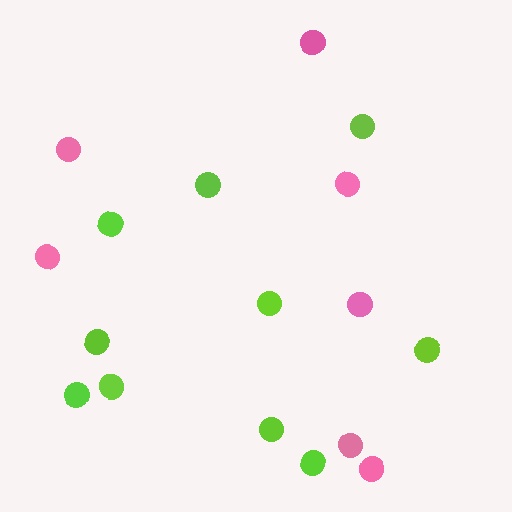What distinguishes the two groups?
There are 2 groups: one group of lime circles (10) and one group of pink circles (7).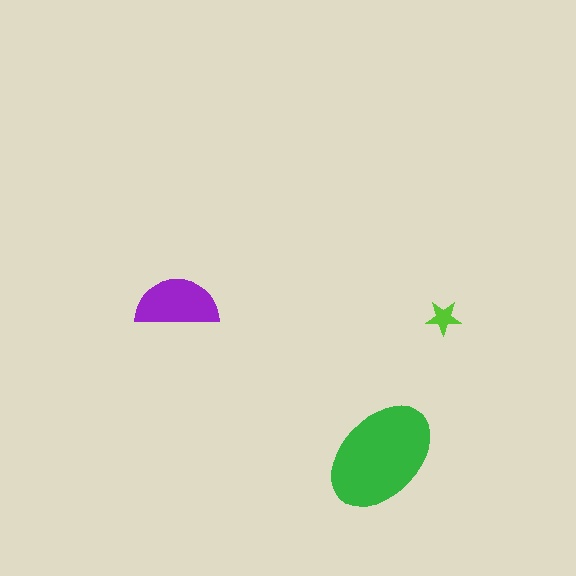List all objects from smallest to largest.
The lime star, the purple semicircle, the green ellipse.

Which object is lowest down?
The green ellipse is bottommost.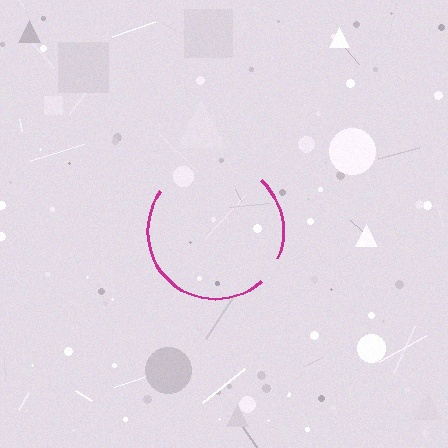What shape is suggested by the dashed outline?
The dashed outline suggests a circle.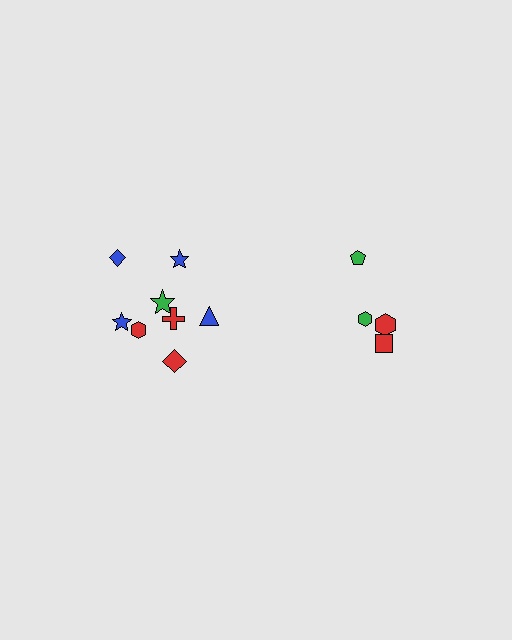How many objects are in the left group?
There are 8 objects.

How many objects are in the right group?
There are 4 objects.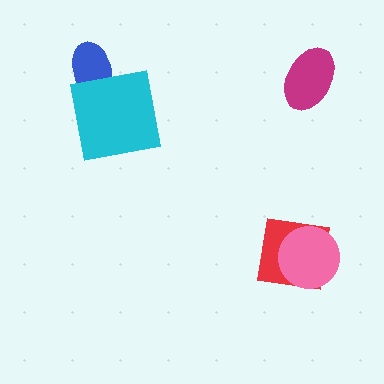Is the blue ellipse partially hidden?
Yes, it is partially covered by another shape.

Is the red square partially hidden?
Yes, it is partially covered by another shape.